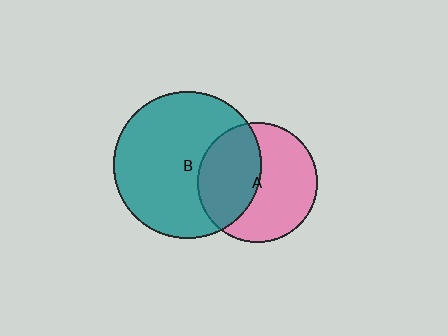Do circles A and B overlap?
Yes.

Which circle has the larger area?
Circle B (teal).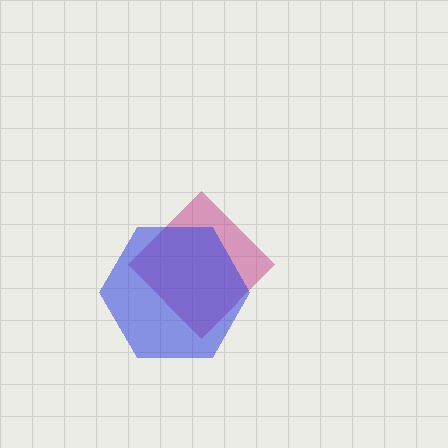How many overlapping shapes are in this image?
There are 2 overlapping shapes in the image.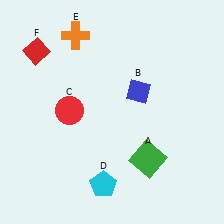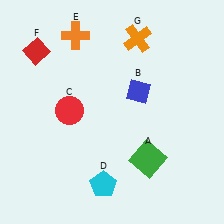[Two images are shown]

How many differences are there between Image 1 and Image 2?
There is 1 difference between the two images.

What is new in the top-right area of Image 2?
An orange cross (G) was added in the top-right area of Image 2.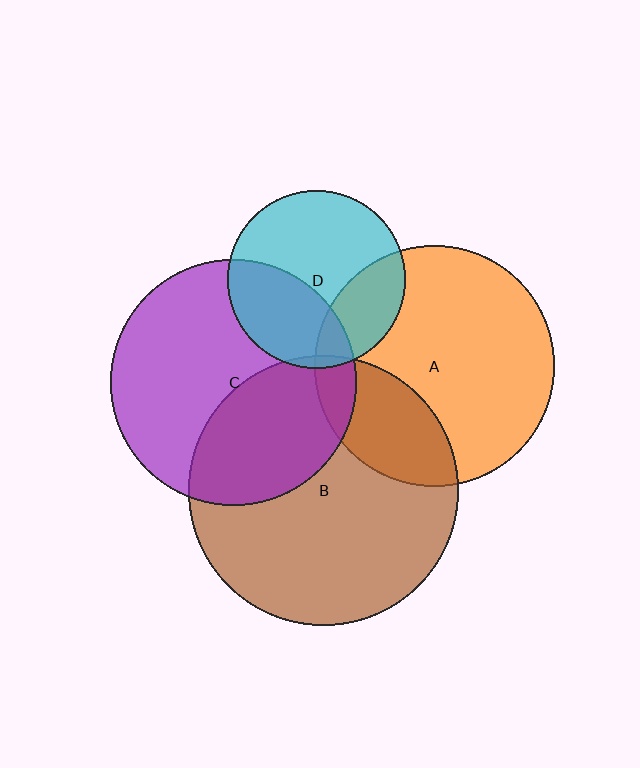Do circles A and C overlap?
Yes.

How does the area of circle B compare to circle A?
Approximately 1.3 times.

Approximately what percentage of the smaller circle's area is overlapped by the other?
Approximately 10%.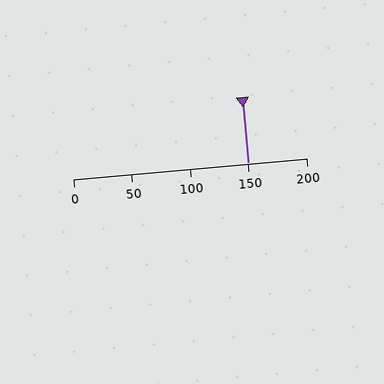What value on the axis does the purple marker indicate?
The marker indicates approximately 150.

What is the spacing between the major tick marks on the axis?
The major ticks are spaced 50 apart.